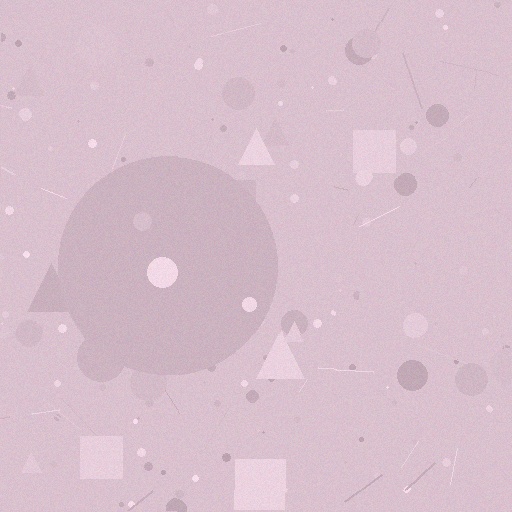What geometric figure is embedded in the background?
A circle is embedded in the background.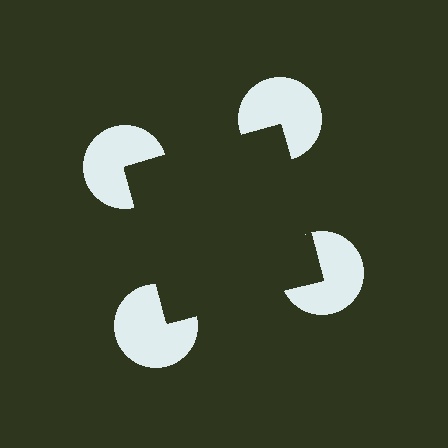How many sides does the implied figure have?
4 sides.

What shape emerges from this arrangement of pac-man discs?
An illusory square — its edges are inferred from the aligned wedge cuts in the pac-man discs, not physically drawn.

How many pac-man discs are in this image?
There are 4 — one at each vertex of the illusory square.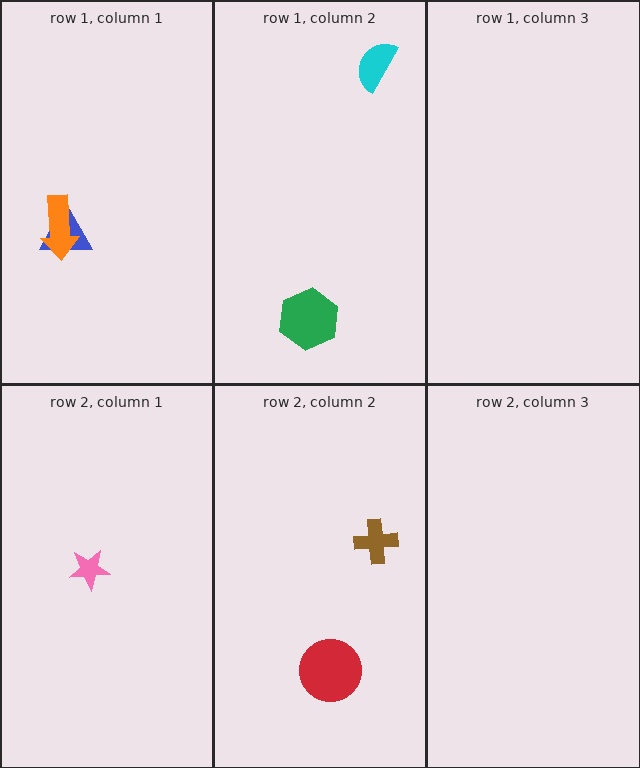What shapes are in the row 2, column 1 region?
The pink star.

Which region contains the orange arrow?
The row 1, column 1 region.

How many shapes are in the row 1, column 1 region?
2.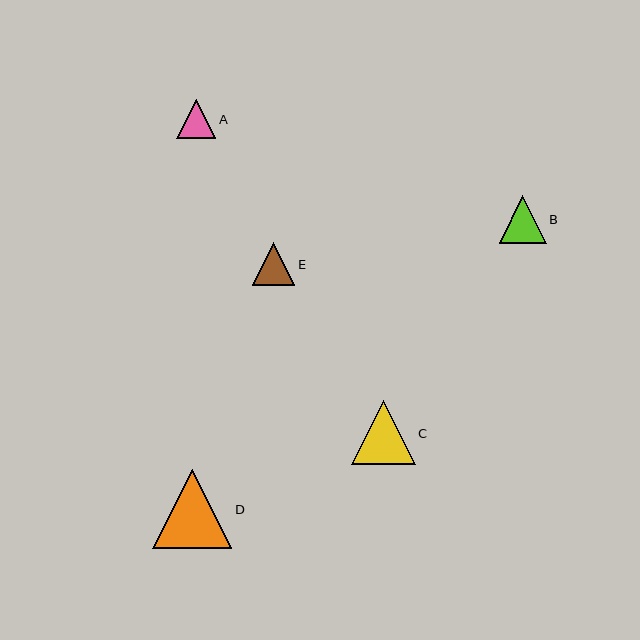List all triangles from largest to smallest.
From largest to smallest: D, C, B, E, A.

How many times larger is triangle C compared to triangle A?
Triangle C is approximately 1.6 times the size of triangle A.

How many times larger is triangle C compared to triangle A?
Triangle C is approximately 1.6 times the size of triangle A.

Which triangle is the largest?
Triangle D is the largest with a size of approximately 79 pixels.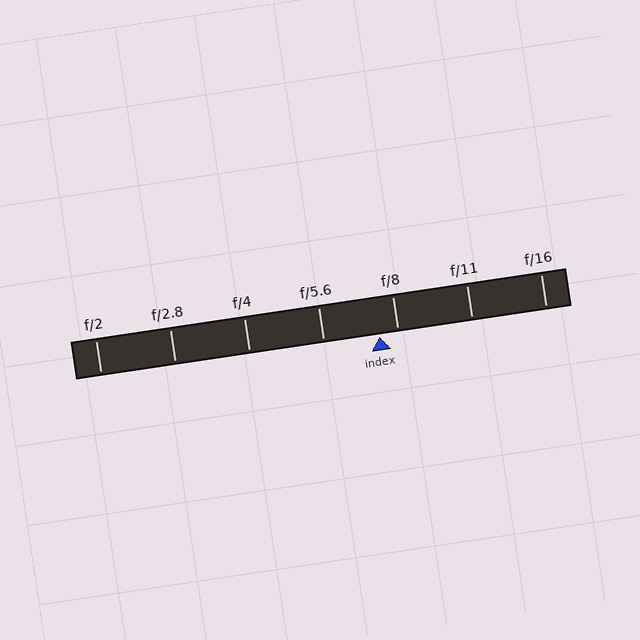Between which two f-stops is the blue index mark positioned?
The index mark is between f/5.6 and f/8.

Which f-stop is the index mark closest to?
The index mark is closest to f/8.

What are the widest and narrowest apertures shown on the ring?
The widest aperture shown is f/2 and the narrowest is f/16.